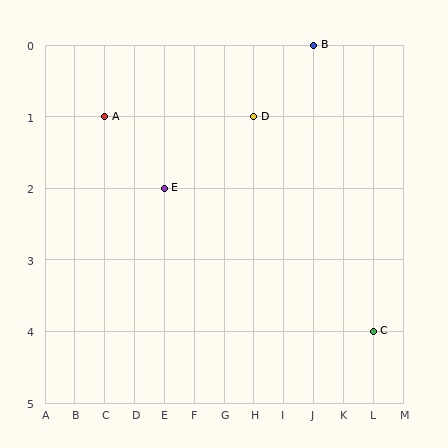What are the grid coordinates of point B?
Point B is at grid coordinates (J, 0).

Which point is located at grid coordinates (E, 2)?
Point E is at (E, 2).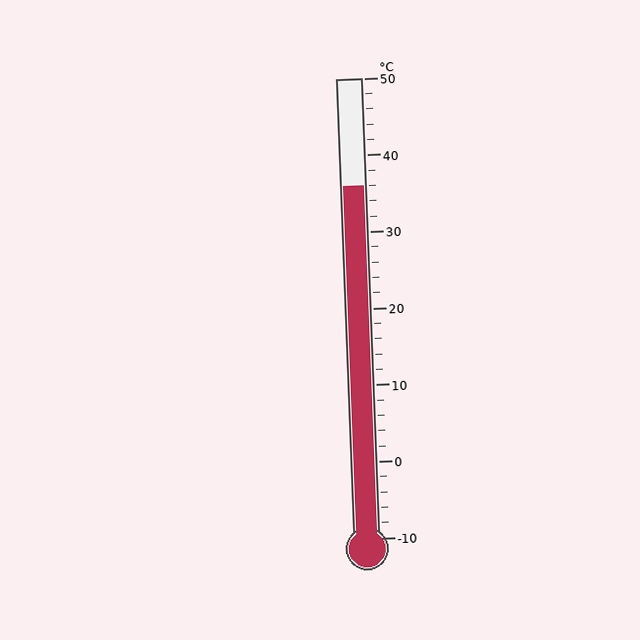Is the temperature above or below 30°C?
The temperature is above 30°C.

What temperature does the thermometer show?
The thermometer shows approximately 36°C.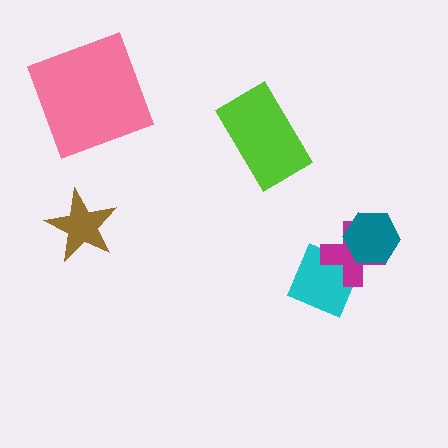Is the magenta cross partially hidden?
Yes, it is partially covered by another shape.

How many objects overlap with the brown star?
0 objects overlap with the brown star.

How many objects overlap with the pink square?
0 objects overlap with the pink square.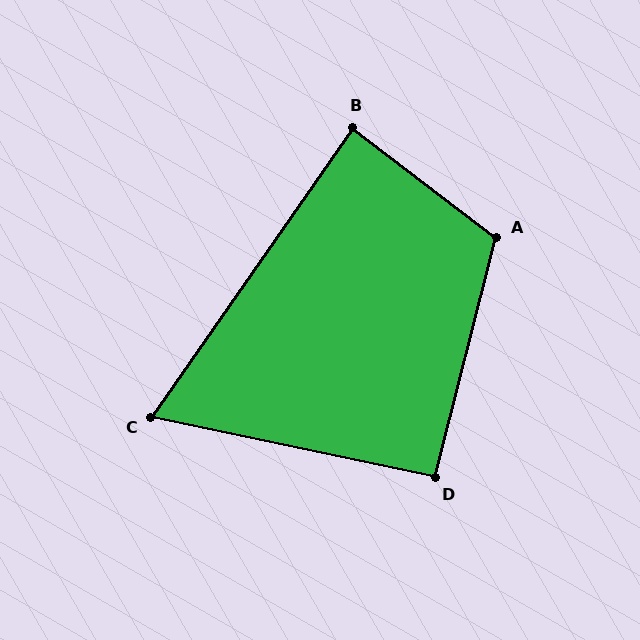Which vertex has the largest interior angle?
A, at approximately 113 degrees.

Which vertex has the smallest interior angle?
C, at approximately 67 degrees.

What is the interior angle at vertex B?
Approximately 88 degrees (approximately right).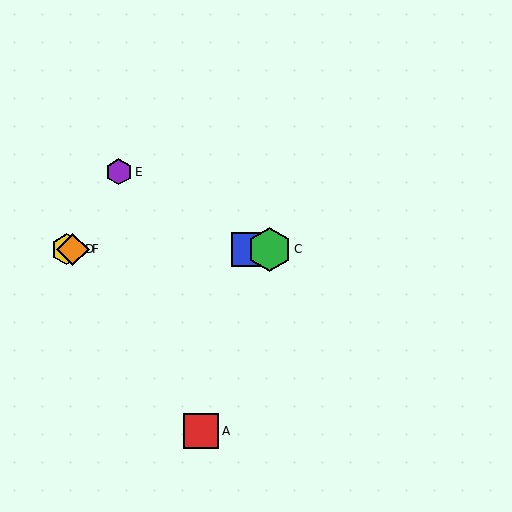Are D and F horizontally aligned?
Yes, both are at y≈249.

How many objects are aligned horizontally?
4 objects (B, C, D, F) are aligned horizontally.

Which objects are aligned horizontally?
Objects B, C, D, F are aligned horizontally.